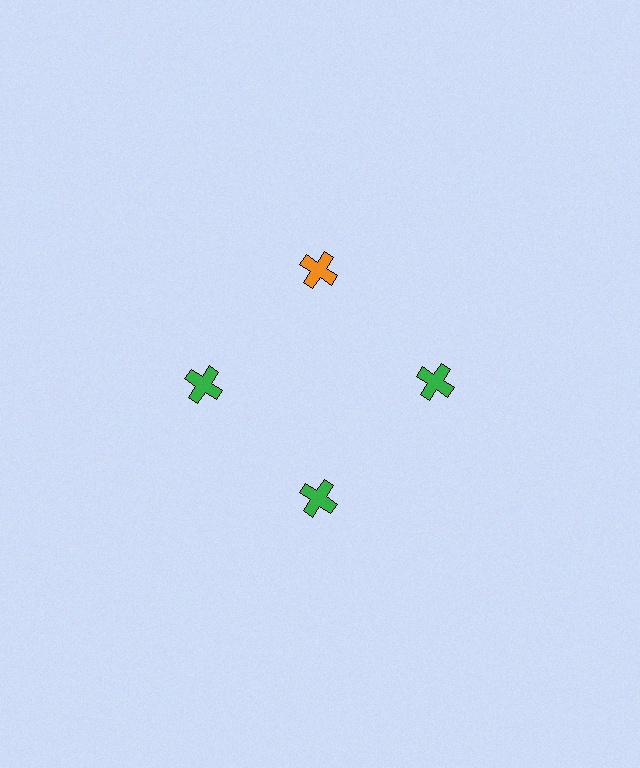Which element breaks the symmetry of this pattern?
The orange cross at roughly the 12 o'clock position breaks the symmetry. All other shapes are green crosses.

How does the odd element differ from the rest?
It has a different color: orange instead of green.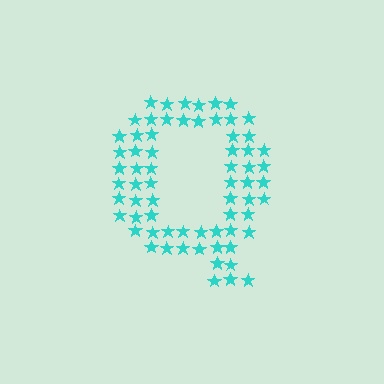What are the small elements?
The small elements are stars.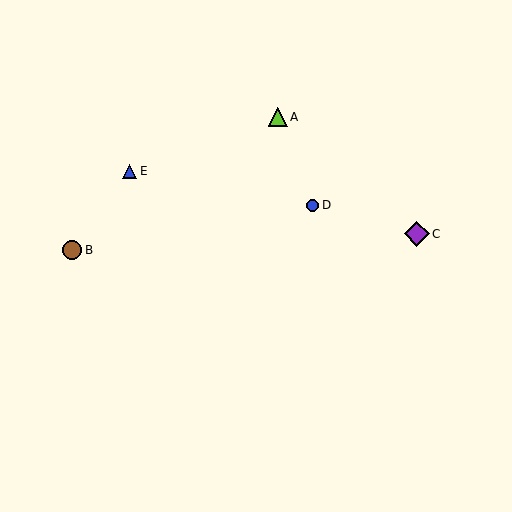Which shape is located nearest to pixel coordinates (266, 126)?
The lime triangle (labeled A) at (278, 117) is nearest to that location.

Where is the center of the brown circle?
The center of the brown circle is at (72, 250).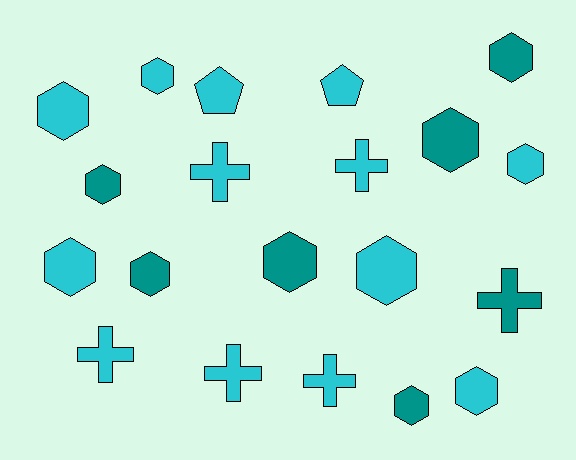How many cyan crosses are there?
There are 5 cyan crosses.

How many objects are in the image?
There are 20 objects.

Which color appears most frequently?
Cyan, with 13 objects.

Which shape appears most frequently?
Hexagon, with 12 objects.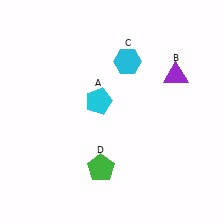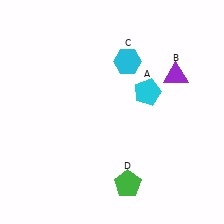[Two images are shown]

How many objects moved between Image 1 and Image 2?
2 objects moved between the two images.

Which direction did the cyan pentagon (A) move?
The cyan pentagon (A) moved right.